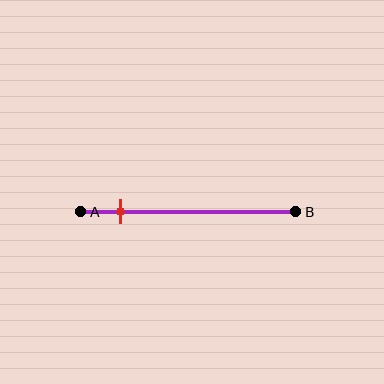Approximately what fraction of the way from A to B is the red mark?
The red mark is approximately 20% of the way from A to B.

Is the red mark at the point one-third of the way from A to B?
No, the mark is at about 20% from A, not at the 33% one-third point.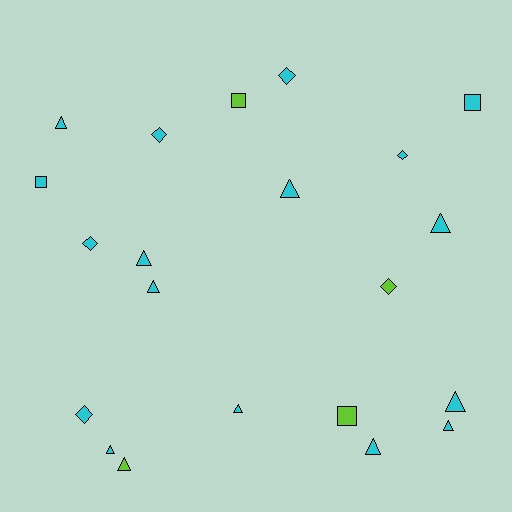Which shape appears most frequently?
Triangle, with 11 objects.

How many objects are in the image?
There are 21 objects.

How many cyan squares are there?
There are 2 cyan squares.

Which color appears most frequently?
Cyan, with 17 objects.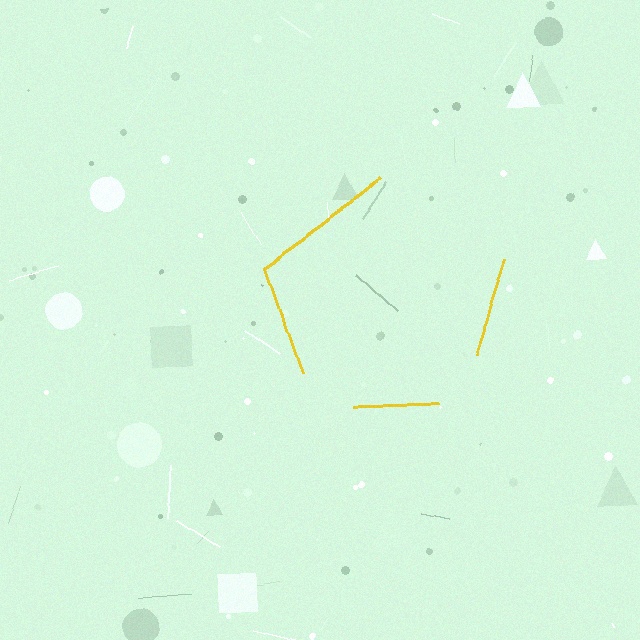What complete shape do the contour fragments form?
The contour fragments form a pentagon.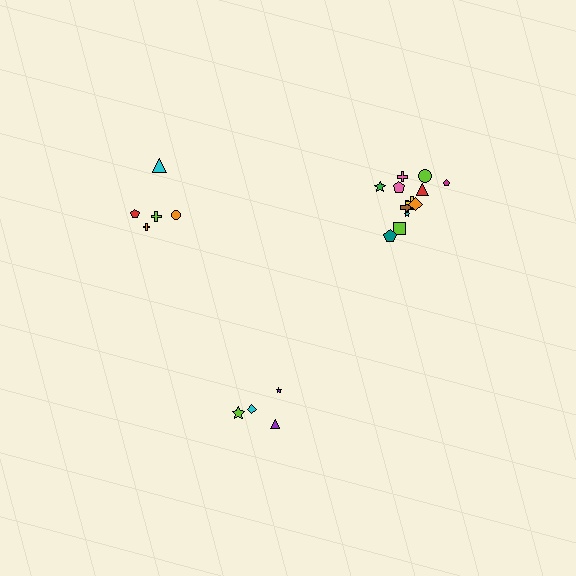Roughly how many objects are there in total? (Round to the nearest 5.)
Roughly 20 objects in total.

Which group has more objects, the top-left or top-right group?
The top-right group.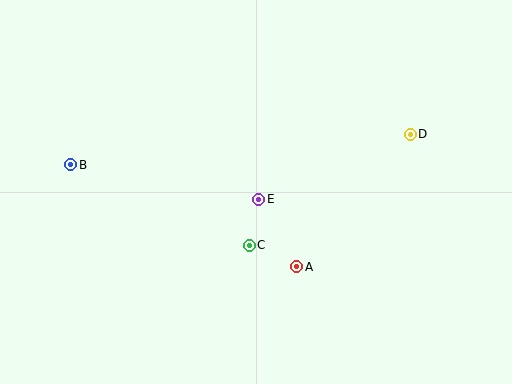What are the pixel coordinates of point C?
Point C is at (249, 245).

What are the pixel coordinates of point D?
Point D is at (410, 134).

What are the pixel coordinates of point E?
Point E is at (259, 199).